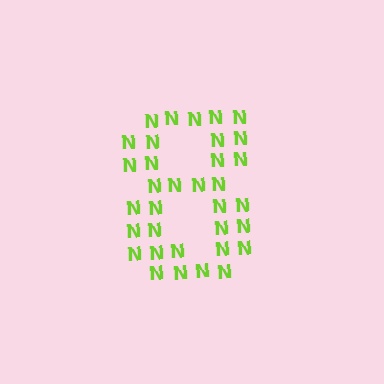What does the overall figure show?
The overall figure shows the digit 8.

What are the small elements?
The small elements are letter N's.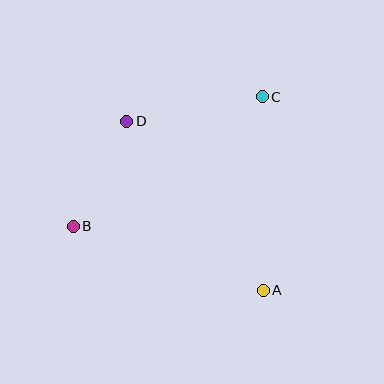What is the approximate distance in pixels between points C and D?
The distance between C and D is approximately 138 pixels.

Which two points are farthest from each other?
Points B and C are farthest from each other.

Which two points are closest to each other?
Points B and D are closest to each other.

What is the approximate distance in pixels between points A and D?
The distance between A and D is approximately 217 pixels.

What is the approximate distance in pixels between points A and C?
The distance between A and C is approximately 193 pixels.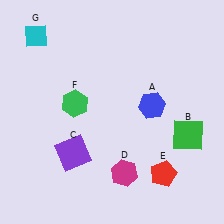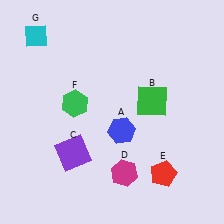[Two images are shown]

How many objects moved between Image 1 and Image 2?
2 objects moved between the two images.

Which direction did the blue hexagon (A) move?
The blue hexagon (A) moved left.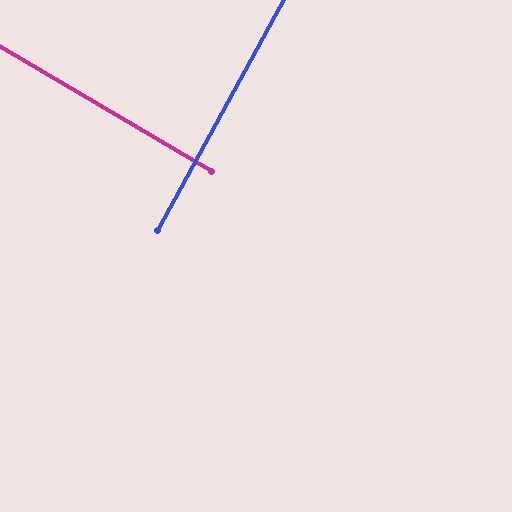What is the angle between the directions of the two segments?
Approximately 88 degrees.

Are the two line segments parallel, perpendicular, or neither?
Perpendicular — they meet at approximately 88°.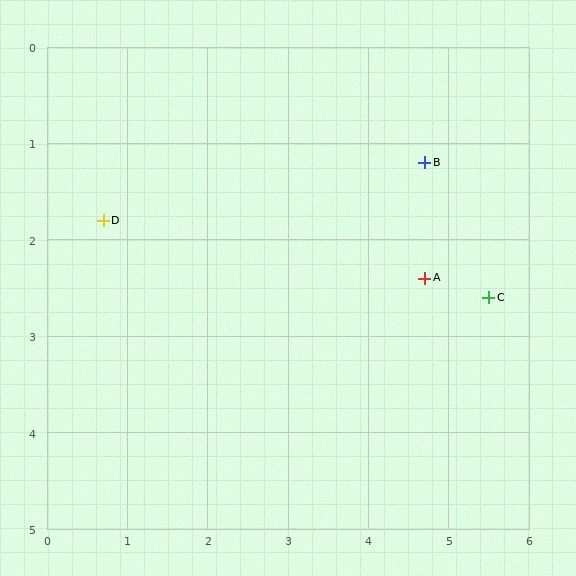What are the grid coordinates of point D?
Point D is at approximately (0.7, 1.8).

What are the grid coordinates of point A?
Point A is at approximately (4.7, 2.4).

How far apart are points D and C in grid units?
Points D and C are about 4.9 grid units apart.